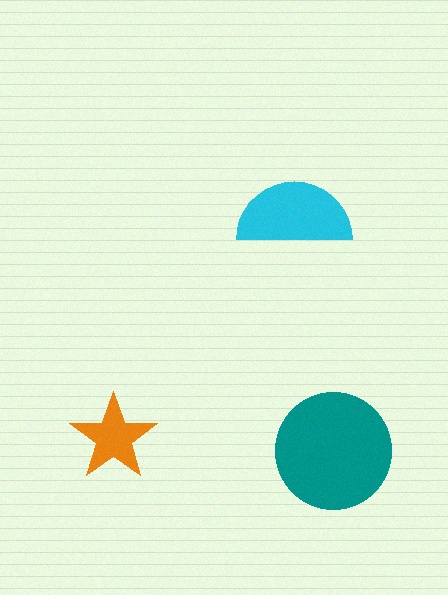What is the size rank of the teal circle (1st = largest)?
1st.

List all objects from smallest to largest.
The orange star, the cyan semicircle, the teal circle.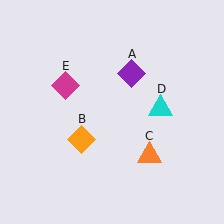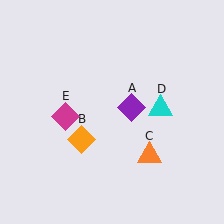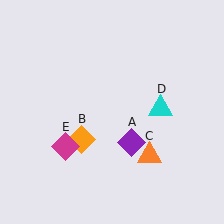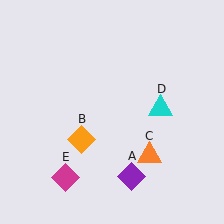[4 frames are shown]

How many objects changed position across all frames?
2 objects changed position: purple diamond (object A), magenta diamond (object E).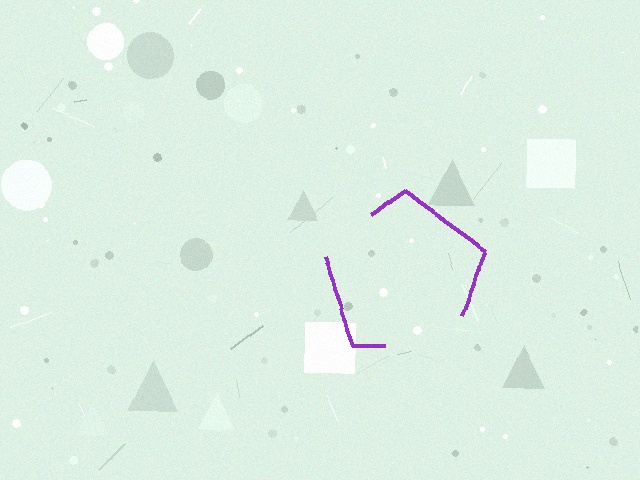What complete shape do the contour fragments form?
The contour fragments form a pentagon.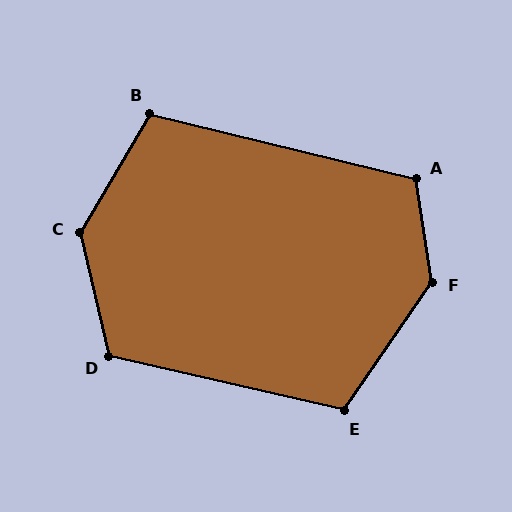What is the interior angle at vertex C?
Approximately 136 degrees (obtuse).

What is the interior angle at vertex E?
Approximately 111 degrees (obtuse).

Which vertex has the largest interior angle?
F, at approximately 137 degrees.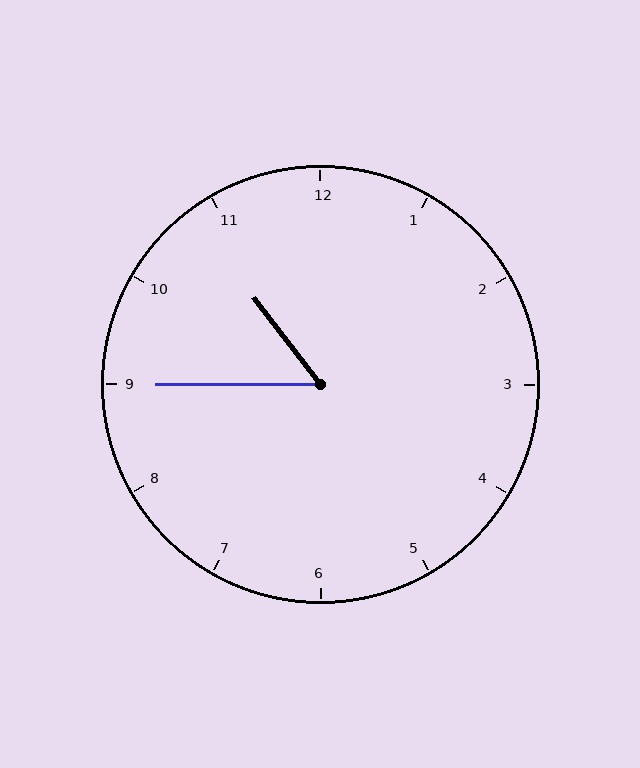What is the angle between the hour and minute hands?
Approximately 52 degrees.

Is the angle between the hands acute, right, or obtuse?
It is acute.